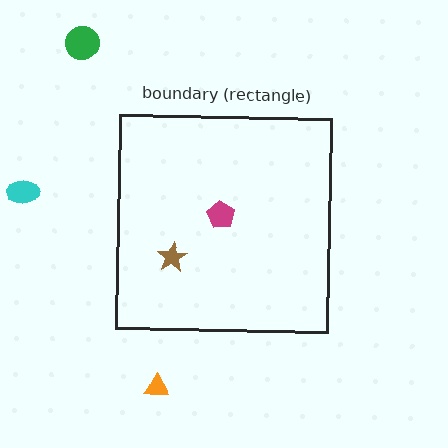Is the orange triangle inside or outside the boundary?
Outside.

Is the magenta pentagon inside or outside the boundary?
Inside.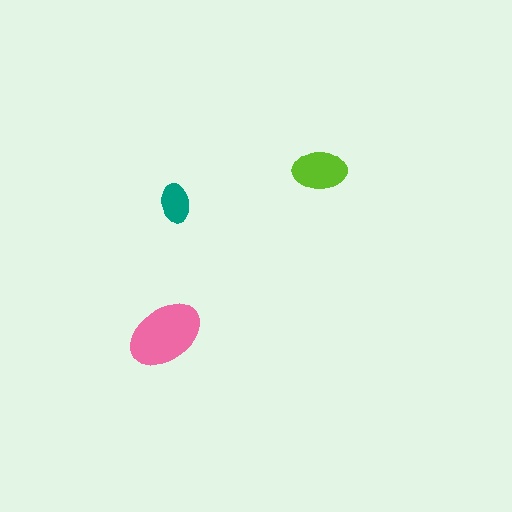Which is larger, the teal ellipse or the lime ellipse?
The lime one.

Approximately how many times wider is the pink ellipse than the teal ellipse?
About 2 times wider.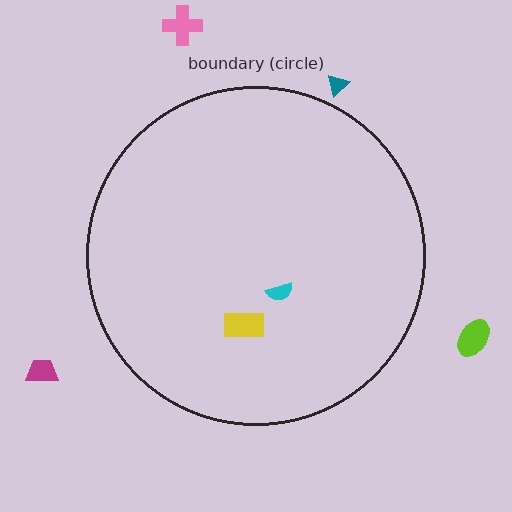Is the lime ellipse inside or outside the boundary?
Outside.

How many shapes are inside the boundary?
2 inside, 4 outside.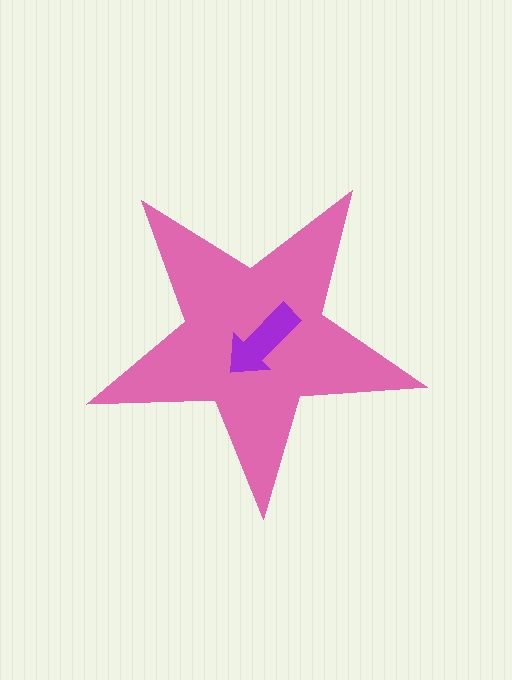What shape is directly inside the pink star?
The purple arrow.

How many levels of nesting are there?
2.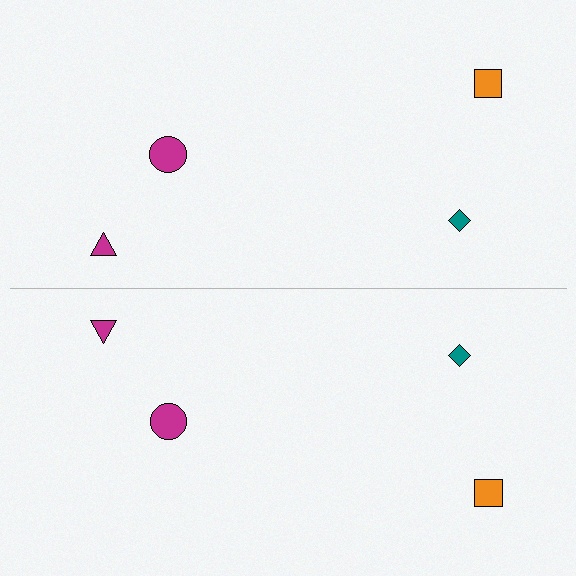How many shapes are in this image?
There are 8 shapes in this image.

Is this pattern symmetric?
Yes, this pattern has bilateral (reflection) symmetry.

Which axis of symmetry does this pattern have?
The pattern has a horizontal axis of symmetry running through the center of the image.